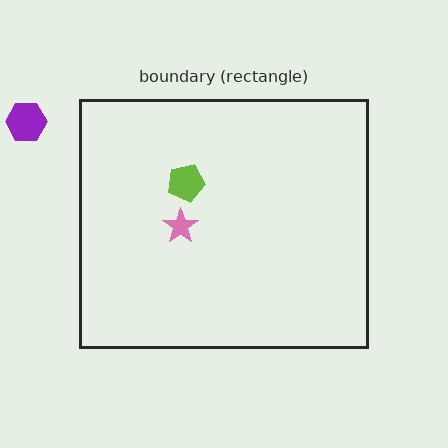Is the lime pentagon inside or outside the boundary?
Inside.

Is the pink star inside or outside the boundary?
Inside.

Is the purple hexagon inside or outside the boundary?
Outside.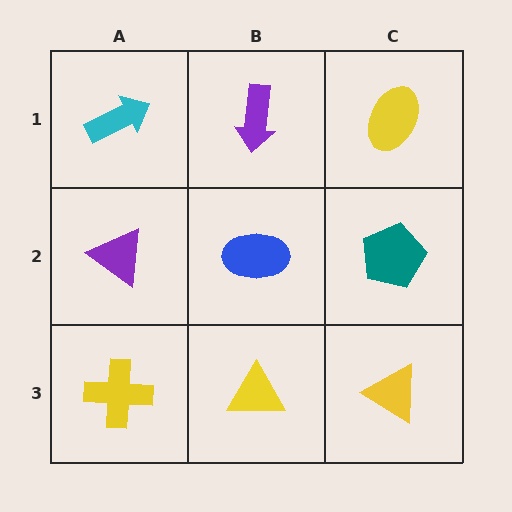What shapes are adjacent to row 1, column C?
A teal pentagon (row 2, column C), a purple arrow (row 1, column B).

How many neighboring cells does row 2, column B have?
4.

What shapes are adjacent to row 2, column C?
A yellow ellipse (row 1, column C), a yellow triangle (row 3, column C), a blue ellipse (row 2, column B).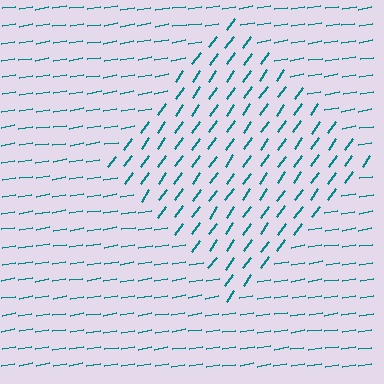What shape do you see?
I see a diamond.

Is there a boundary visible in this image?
Yes, there is a texture boundary formed by a change in line orientation.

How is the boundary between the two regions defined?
The boundary is defined purely by a change in line orientation (approximately 45 degrees difference). All lines are the same color and thickness.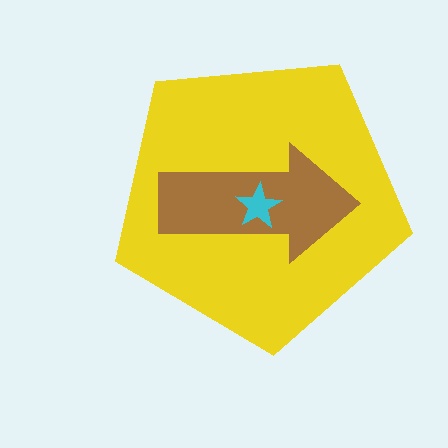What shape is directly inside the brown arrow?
The cyan star.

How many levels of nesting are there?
3.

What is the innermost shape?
The cyan star.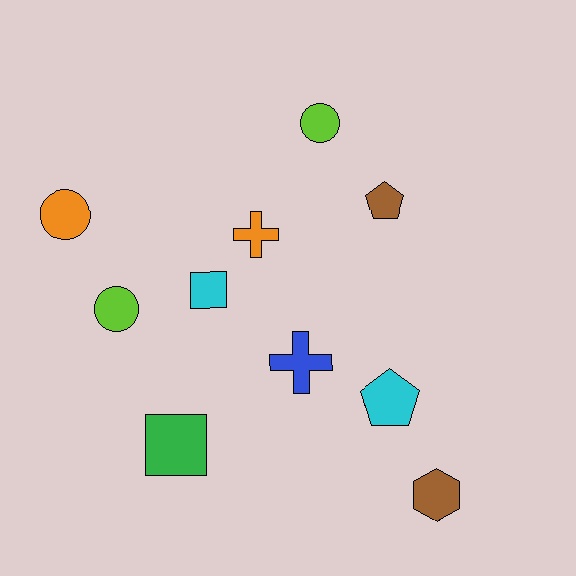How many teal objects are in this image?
There are no teal objects.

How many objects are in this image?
There are 10 objects.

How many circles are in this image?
There are 3 circles.